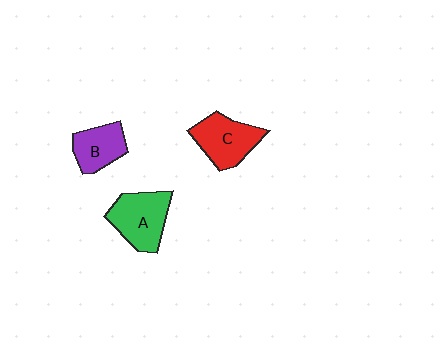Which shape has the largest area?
Shape A (green).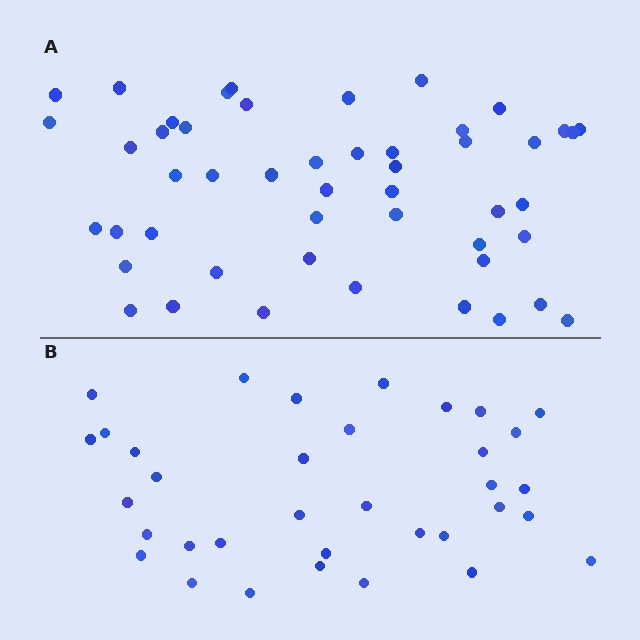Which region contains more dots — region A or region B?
Region A (the top region) has more dots.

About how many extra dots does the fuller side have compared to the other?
Region A has approximately 15 more dots than region B.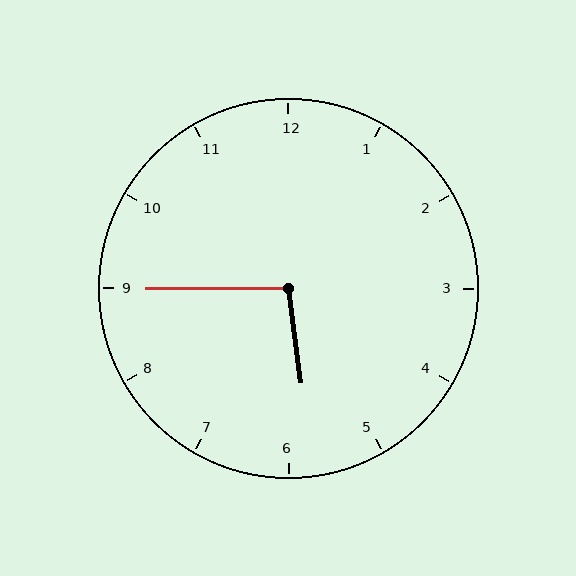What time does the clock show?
5:45.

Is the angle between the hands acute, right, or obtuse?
It is obtuse.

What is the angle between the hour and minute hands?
Approximately 98 degrees.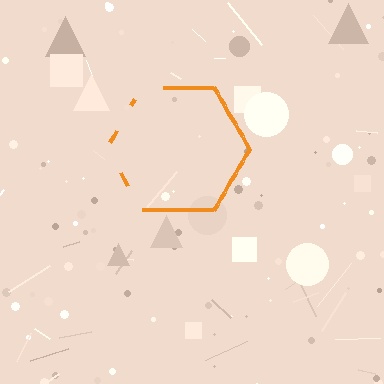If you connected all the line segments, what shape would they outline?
They would outline a hexagon.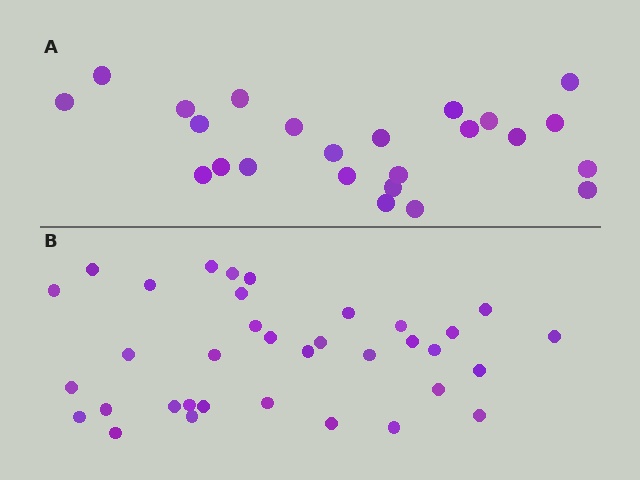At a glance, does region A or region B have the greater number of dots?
Region B (the bottom region) has more dots.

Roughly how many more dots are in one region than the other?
Region B has roughly 12 or so more dots than region A.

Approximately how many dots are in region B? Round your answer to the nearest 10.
About 40 dots. (The exact count is 35, which rounds to 40.)